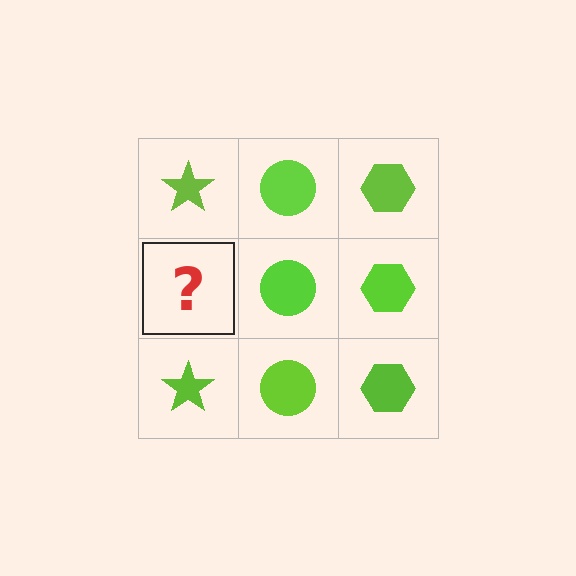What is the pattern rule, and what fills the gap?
The rule is that each column has a consistent shape. The gap should be filled with a lime star.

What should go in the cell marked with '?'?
The missing cell should contain a lime star.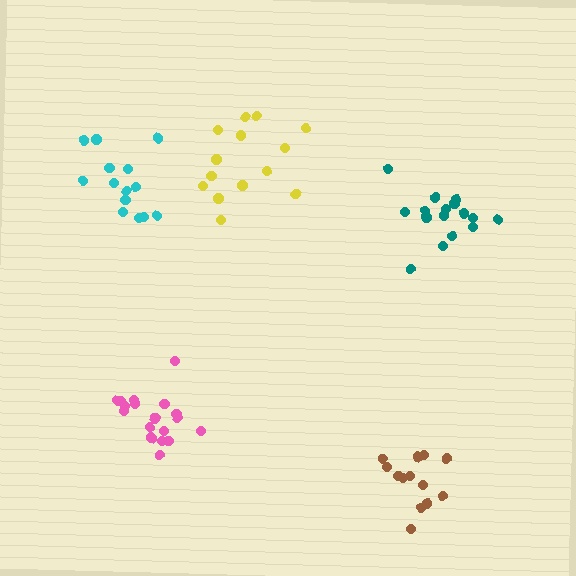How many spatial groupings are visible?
There are 5 spatial groupings.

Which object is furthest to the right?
The teal cluster is rightmost.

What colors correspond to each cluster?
The clusters are colored: pink, teal, brown, cyan, yellow.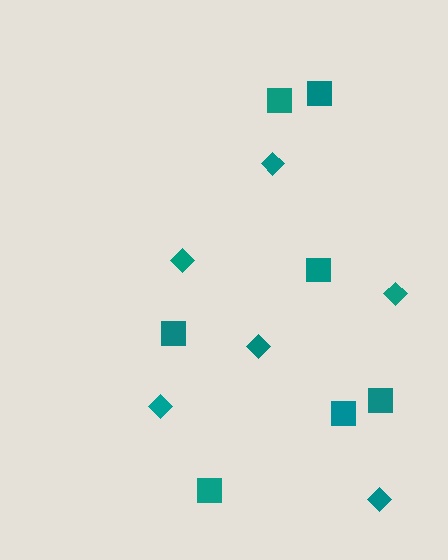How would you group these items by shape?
There are 2 groups: one group of diamonds (6) and one group of squares (7).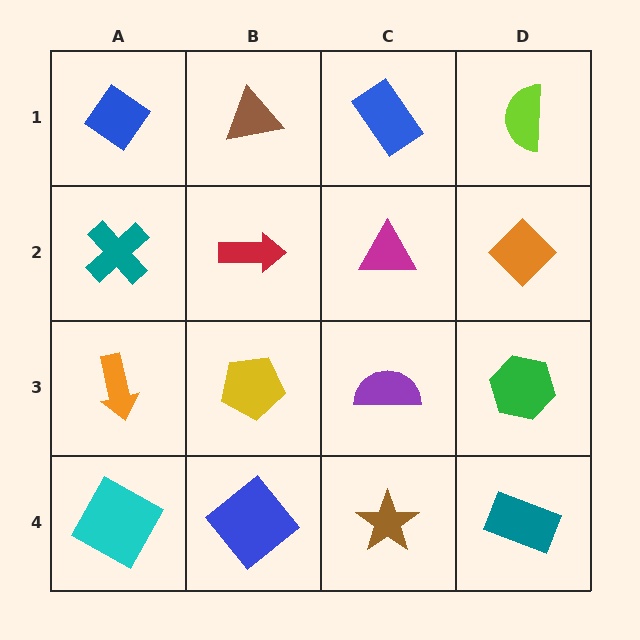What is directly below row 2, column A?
An orange arrow.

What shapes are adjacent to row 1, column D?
An orange diamond (row 2, column D), a blue rectangle (row 1, column C).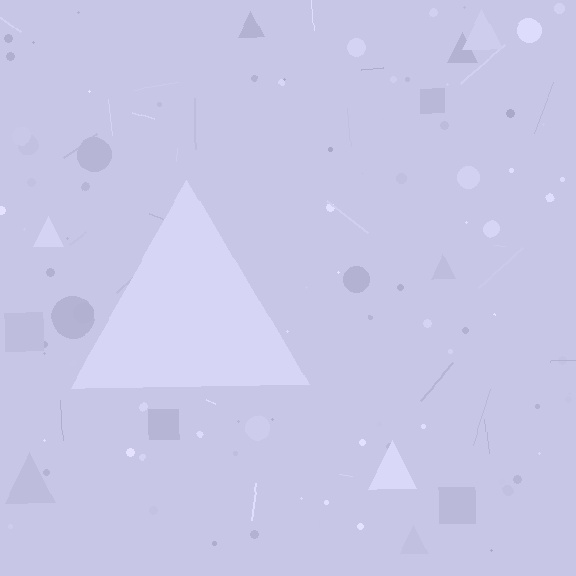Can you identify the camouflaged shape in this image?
The camouflaged shape is a triangle.